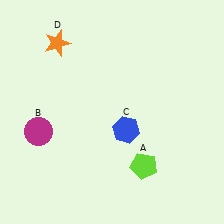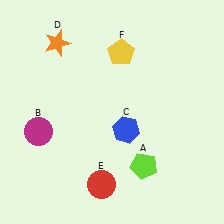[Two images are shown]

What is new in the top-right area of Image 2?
A yellow pentagon (F) was added in the top-right area of Image 2.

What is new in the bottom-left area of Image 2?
A red circle (E) was added in the bottom-left area of Image 2.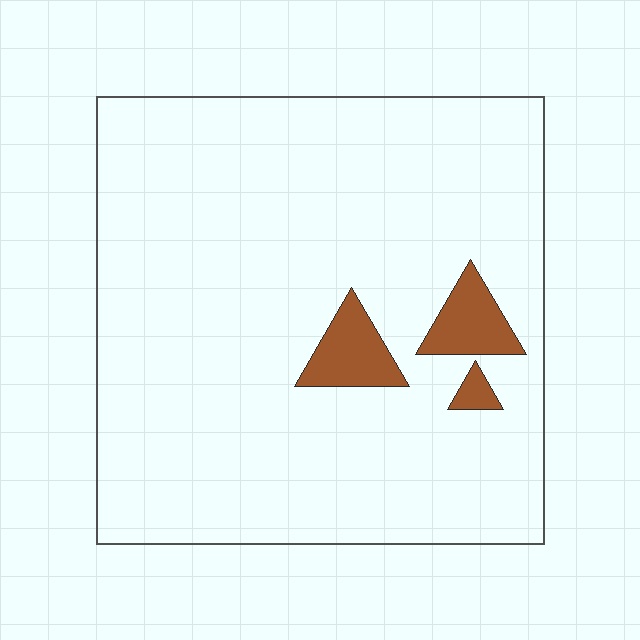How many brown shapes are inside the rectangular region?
3.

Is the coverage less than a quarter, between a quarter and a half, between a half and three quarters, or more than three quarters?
Less than a quarter.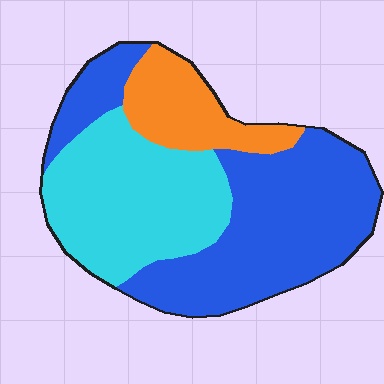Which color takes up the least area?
Orange, at roughly 15%.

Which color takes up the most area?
Blue, at roughly 50%.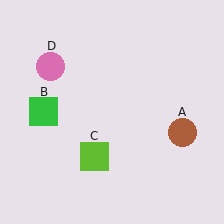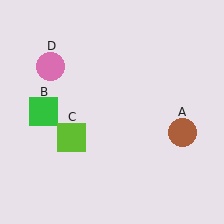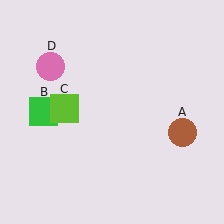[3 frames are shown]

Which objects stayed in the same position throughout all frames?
Brown circle (object A) and green square (object B) and pink circle (object D) remained stationary.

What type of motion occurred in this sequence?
The lime square (object C) rotated clockwise around the center of the scene.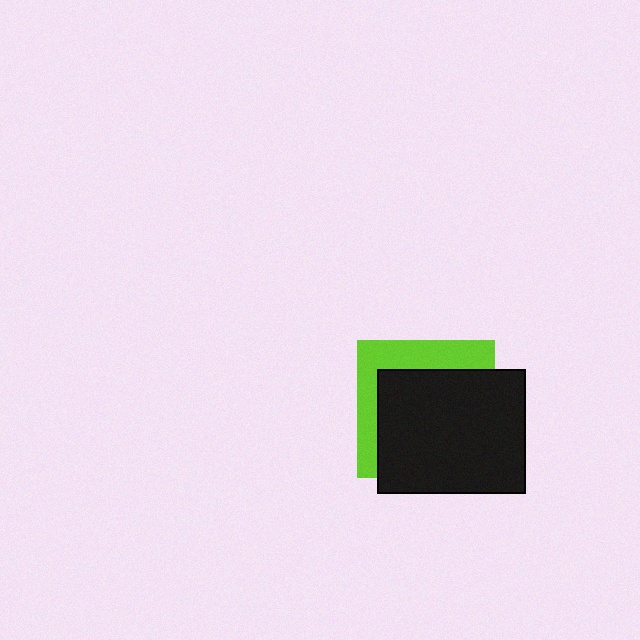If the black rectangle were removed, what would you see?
You would see the complete lime square.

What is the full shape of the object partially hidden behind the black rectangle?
The partially hidden object is a lime square.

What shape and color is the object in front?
The object in front is a black rectangle.